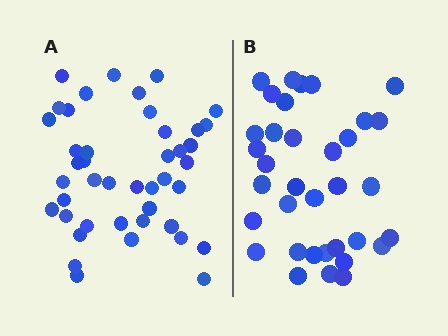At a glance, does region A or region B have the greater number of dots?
Region A (the left region) has more dots.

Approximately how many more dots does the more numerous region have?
Region A has roughly 8 or so more dots than region B.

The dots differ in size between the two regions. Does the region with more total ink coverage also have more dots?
No. Region B has more total ink coverage because its dots are larger, but region A actually contains more individual dots. Total area can be misleading — the number of items is what matters here.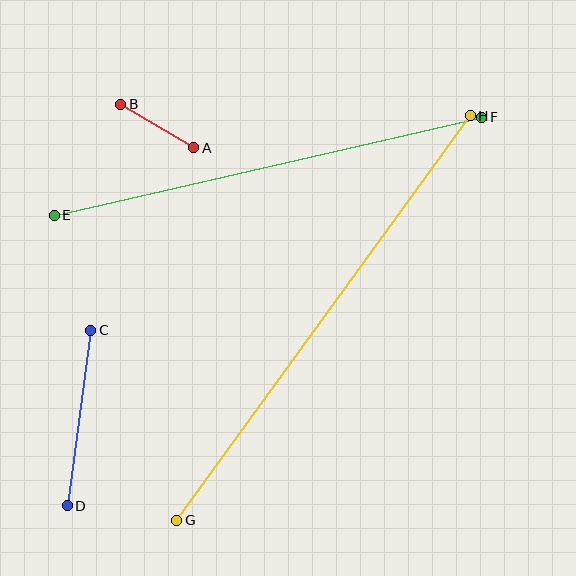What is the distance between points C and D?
The distance is approximately 177 pixels.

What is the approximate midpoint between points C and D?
The midpoint is at approximately (79, 418) pixels.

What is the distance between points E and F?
The distance is approximately 439 pixels.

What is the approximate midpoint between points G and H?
The midpoint is at approximately (323, 318) pixels.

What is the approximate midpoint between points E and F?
The midpoint is at approximately (268, 166) pixels.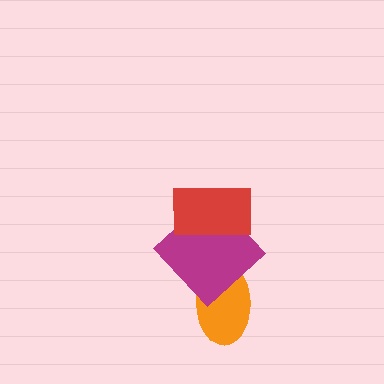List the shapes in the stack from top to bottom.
From top to bottom: the red rectangle, the magenta diamond, the orange ellipse.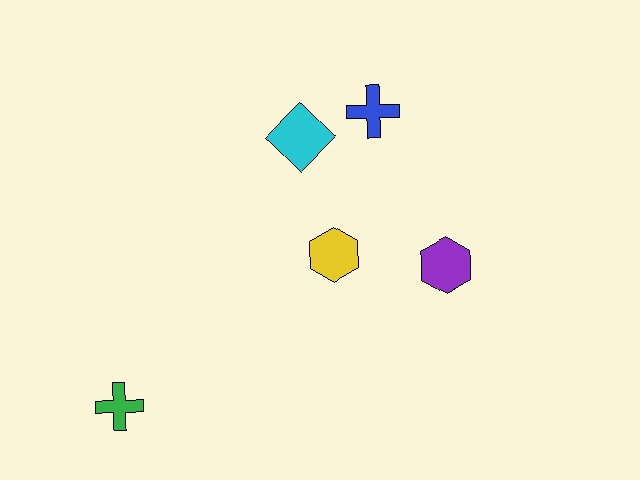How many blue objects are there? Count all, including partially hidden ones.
There is 1 blue object.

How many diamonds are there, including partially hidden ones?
There is 1 diamond.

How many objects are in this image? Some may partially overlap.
There are 5 objects.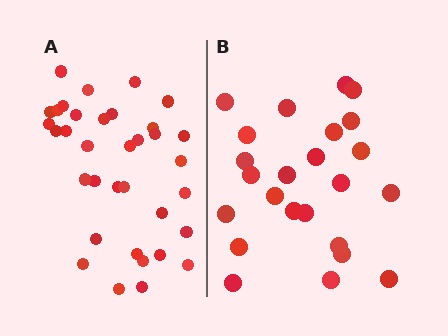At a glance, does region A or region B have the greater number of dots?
Region A (the left region) has more dots.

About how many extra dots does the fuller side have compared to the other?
Region A has roughly 12 or so more dots than region B.